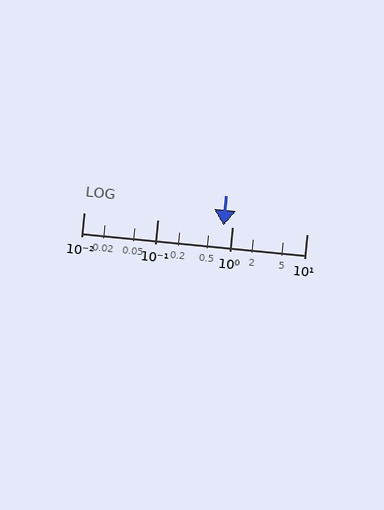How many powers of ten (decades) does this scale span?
The scale spans 3 decades, from 0.01 to 10.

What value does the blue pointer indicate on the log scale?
The pointer indicates approximately 0.75.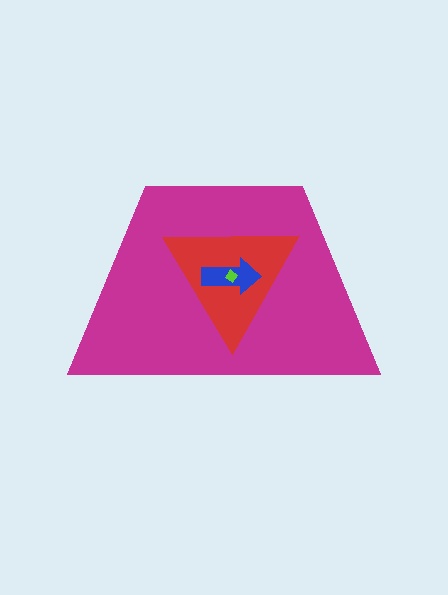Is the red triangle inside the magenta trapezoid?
Yes.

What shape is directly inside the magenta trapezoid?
The red triangle.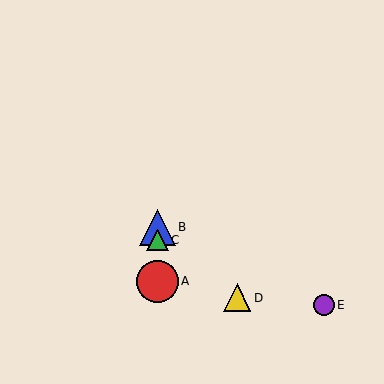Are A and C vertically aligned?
Yes, both are at x≈157.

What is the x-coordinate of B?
Object B is at x≈157.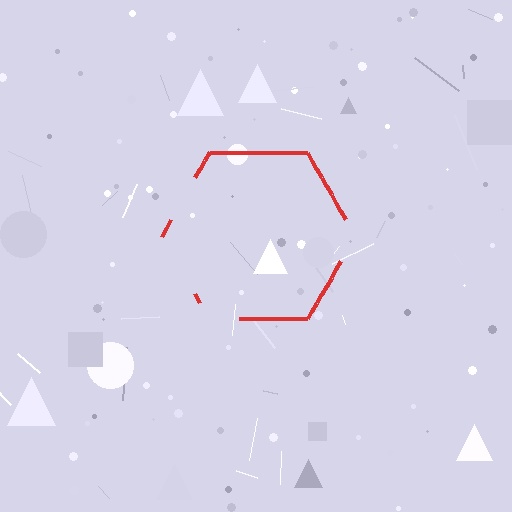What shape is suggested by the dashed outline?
The dashed outline suggests a hexagon.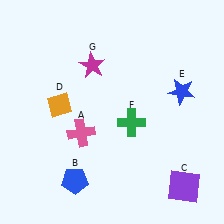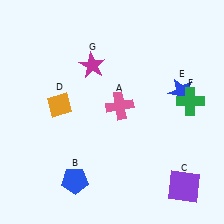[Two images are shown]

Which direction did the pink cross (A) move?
The pink cross (A) moved right.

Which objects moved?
The objects that moved are: the pink cross (A), the green cross (F).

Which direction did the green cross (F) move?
The green cross (F) moved right.